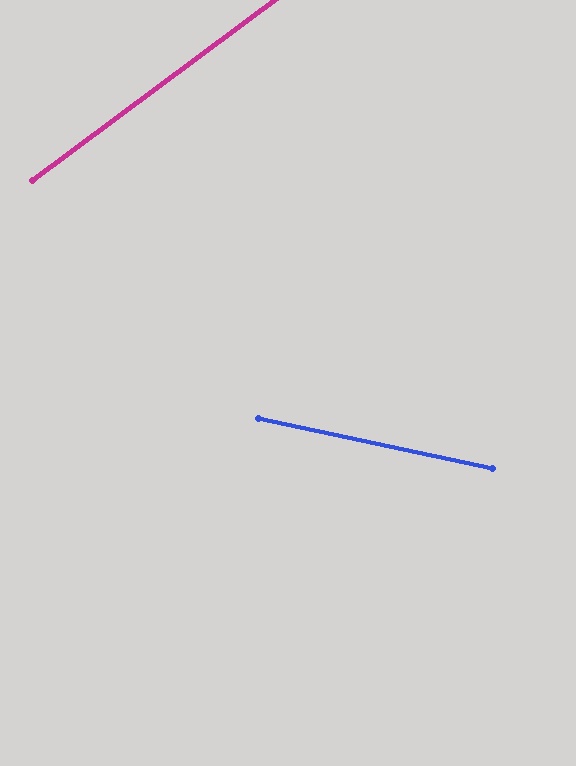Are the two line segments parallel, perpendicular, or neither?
Neither parallel nor perpendicular — they differ by about 49°.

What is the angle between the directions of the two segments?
Approximately 49 degrees.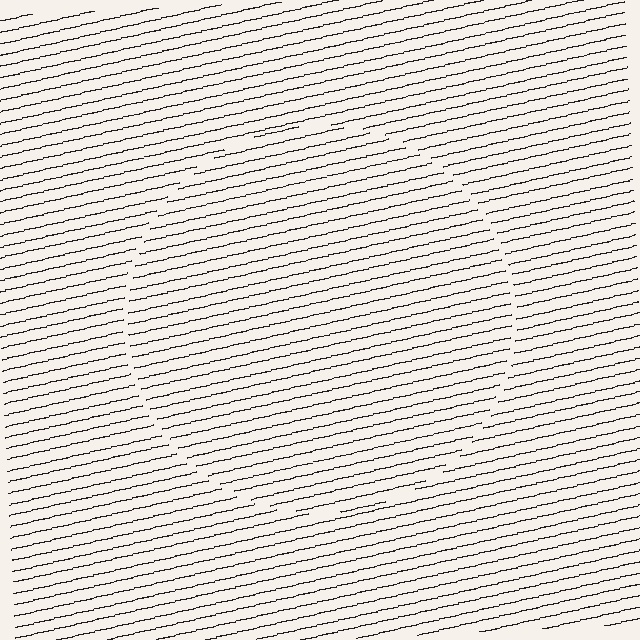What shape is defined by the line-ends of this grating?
An illusory circle. The interior of the shape contains the same grating, shifted by half a period — the contour is defined by the phase discontinuity where line-ends from the inner and outer gratings abut.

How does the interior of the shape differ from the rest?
The interior of the shape contains the same grating, shifted by half a period — the contour is defined by the phase discontinuity where line-ends from the inner and outer gratings abut.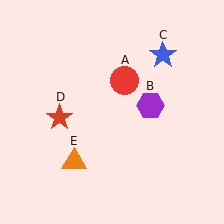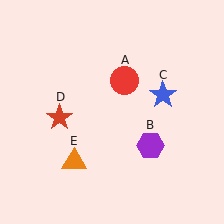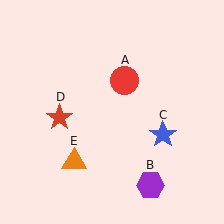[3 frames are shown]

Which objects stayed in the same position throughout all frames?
Red circle (object A) and red star (object D) and orange triangle (object E) remained stationary.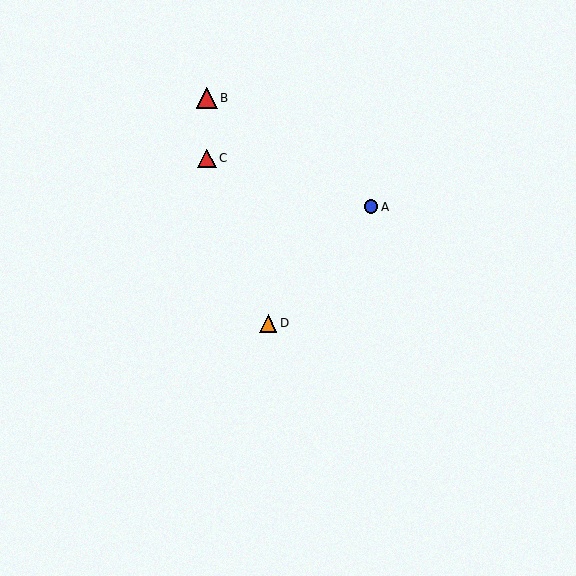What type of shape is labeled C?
Shape C is a red triangle.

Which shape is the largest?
The red triangle (labeled B) is the largest.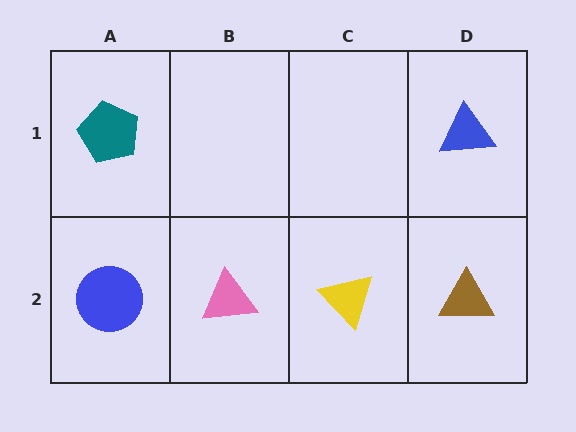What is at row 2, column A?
A blue circle.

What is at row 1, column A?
A teal pentagon.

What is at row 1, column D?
A blue triangle.